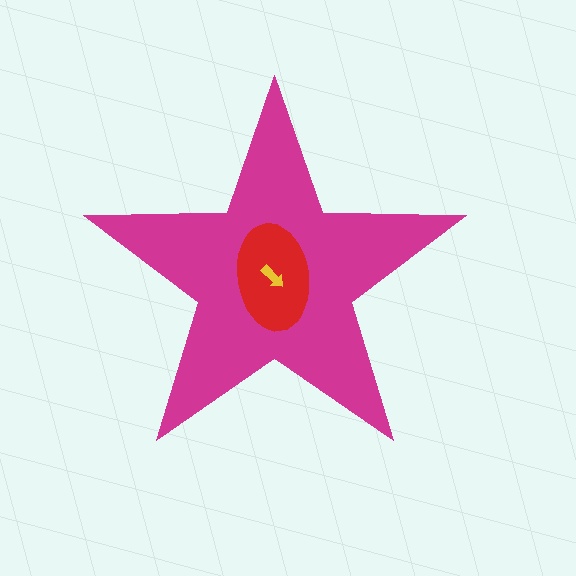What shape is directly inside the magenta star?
The red ellipse.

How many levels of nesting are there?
3.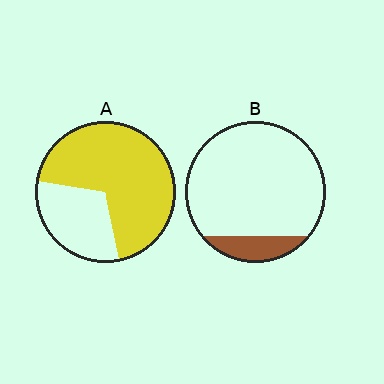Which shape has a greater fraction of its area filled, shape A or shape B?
Shape A.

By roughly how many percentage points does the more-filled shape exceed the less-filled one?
By roughly 55 percentage points (A over B).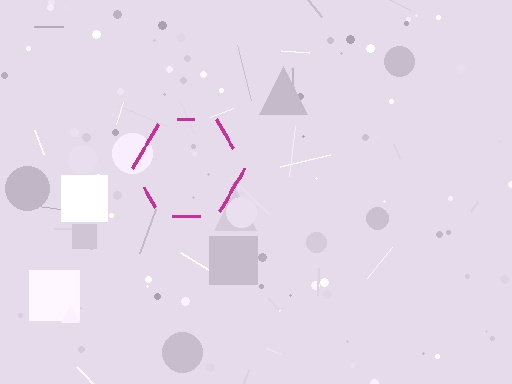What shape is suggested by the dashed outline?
The dashed outline suggests a hexagon.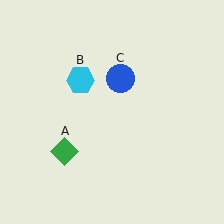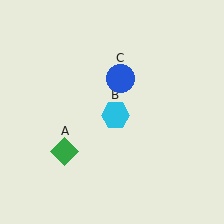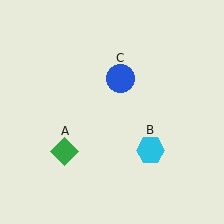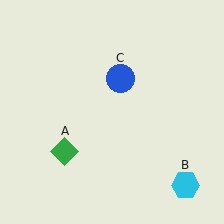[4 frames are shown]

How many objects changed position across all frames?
1 object changed position: cyan hexagon (object B).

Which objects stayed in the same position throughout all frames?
Green diamond (object A) and blue circle (object C) remained stationary.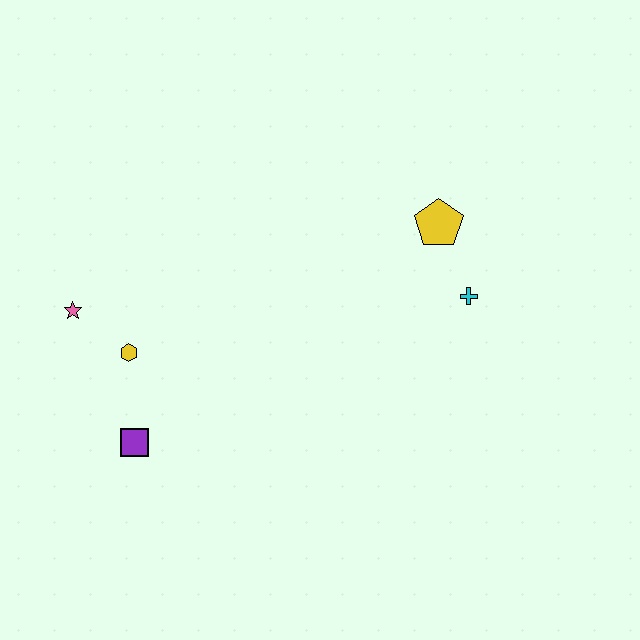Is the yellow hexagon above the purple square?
Yes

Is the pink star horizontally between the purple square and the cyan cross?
No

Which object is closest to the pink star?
The yellow hexagon is closest to the pink star.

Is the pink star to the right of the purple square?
No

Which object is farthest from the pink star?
The cyan cross is farthest from the pink star.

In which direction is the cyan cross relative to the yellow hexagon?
The cyan cross is to the right of the yellow hexagon.